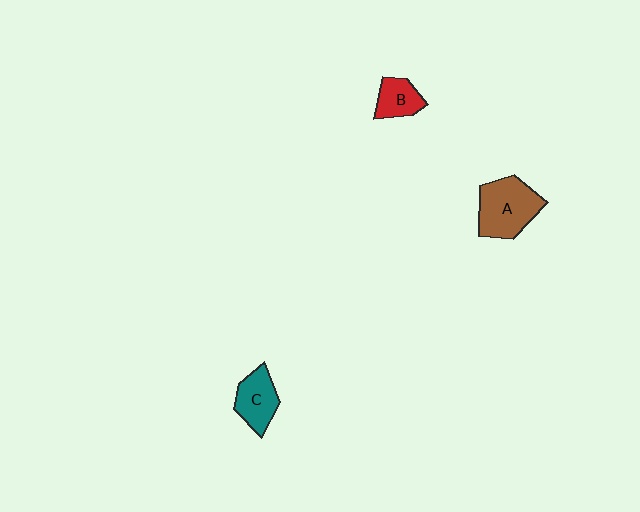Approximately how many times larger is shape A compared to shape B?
Approximately 1.9 times.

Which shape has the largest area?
Shape A (brown).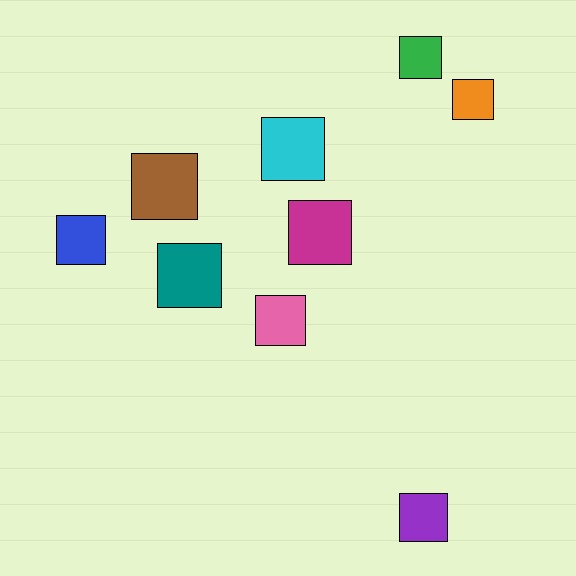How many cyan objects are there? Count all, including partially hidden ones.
There is 1 cyan object.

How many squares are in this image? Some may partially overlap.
There are 9 squares.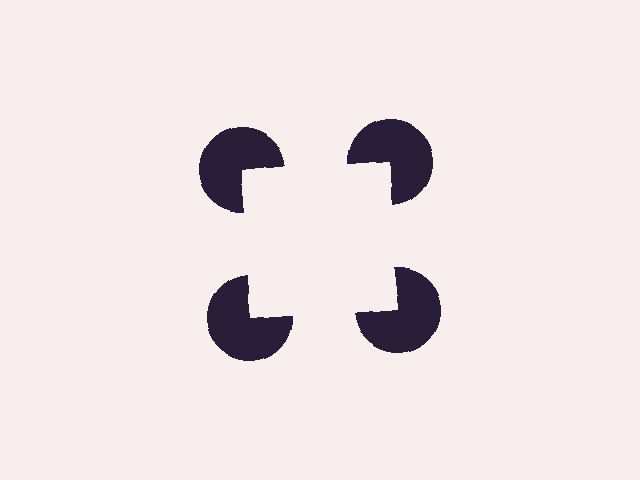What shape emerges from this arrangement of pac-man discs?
An illusory square — its edges are inferred from the aligned wedge cuts in the pac-man discs, not physically drawn.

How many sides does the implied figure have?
4 sides.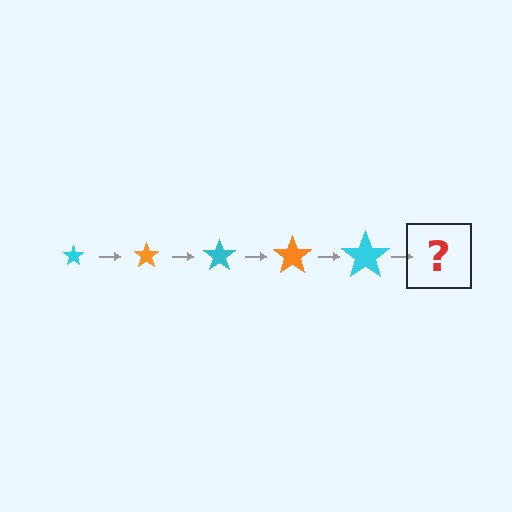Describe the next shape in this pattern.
It should be an orange star, larger than the previous one.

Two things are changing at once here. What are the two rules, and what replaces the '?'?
The two rules are that the star grows larger each step and the color cycles through cyan and orange. The '?' should be an orange star, larger than the previous one.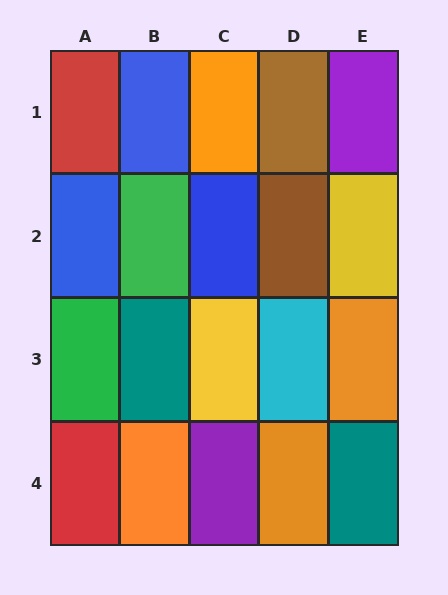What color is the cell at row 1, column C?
Orange.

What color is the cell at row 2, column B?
Green.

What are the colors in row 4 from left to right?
Red, orange, purple, orange, teal.